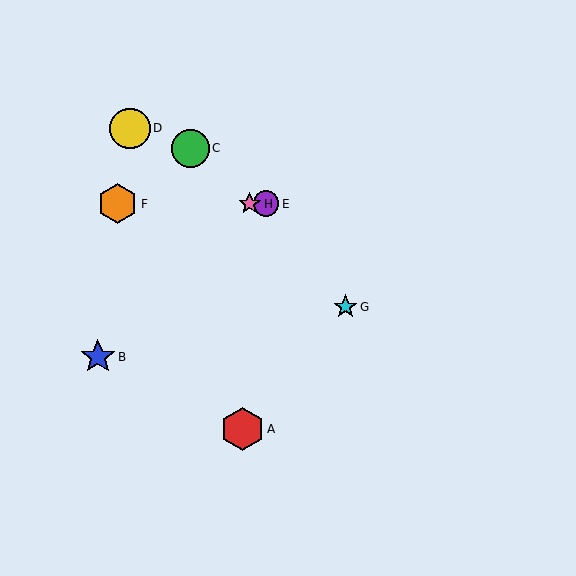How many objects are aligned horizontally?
3 objects (E, F, H) are aligned horizontally.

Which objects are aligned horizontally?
Objects E, F, H are aligned horizontally.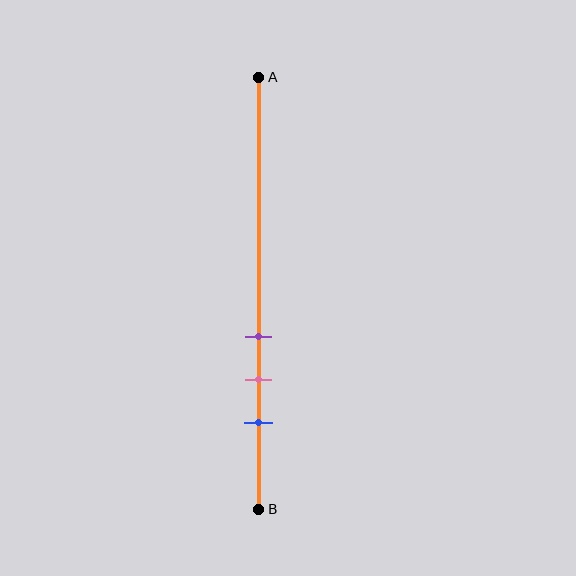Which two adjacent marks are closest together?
The purple and pink marks are the closest adjacent pair.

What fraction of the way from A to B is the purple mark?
The purple mark is approximately 60% (0.6) of the way from A to B.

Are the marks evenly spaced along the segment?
Yes, the marks are approximately evenly spaced.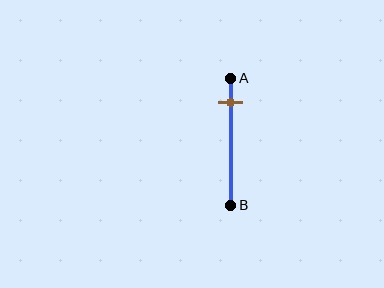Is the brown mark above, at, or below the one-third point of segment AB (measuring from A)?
The brown mark is above the one-third point of segment AB.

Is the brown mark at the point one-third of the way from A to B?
No, the mark is at about 20% from A, not at the 33% one-third point.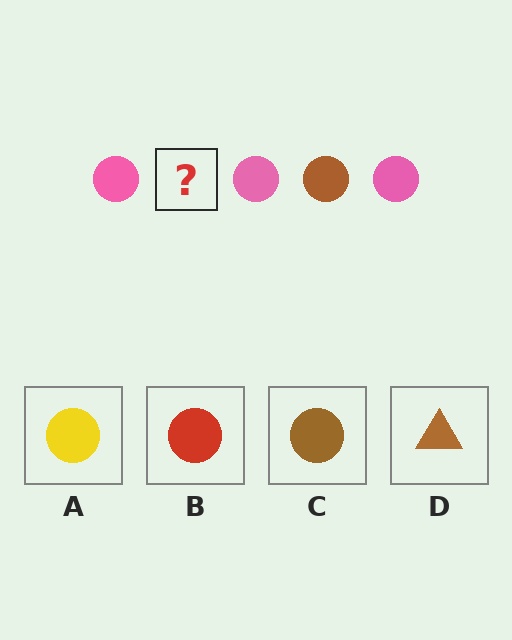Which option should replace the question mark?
Option C.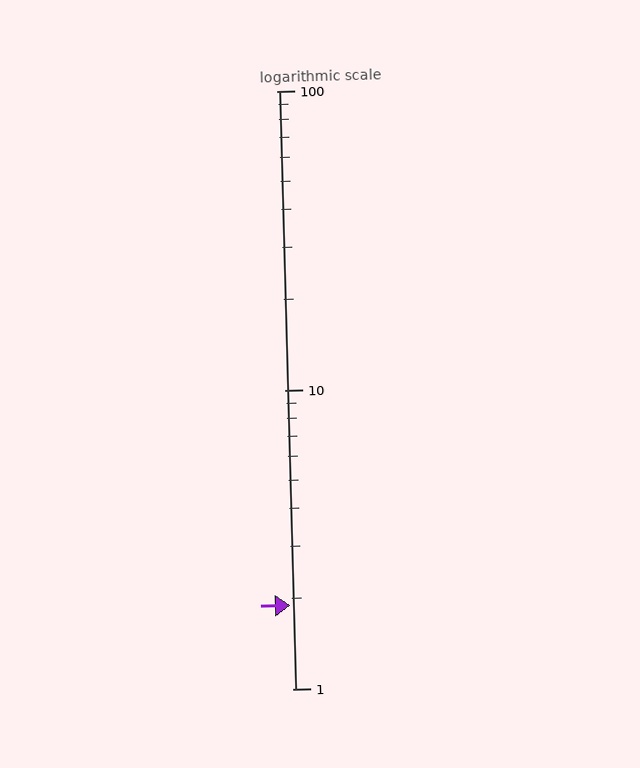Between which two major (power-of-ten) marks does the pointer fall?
The pointer is between 1 and 10.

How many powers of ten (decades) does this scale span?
The scale spans 2 decades, from 1 to 100.